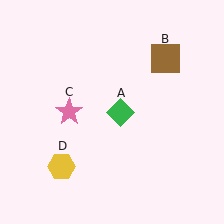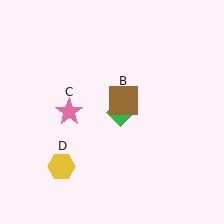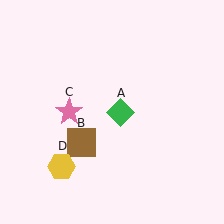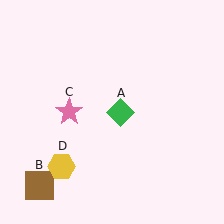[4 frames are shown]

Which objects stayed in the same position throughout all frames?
Green diamond (object A) and pink star (object C) and yellow hexagon (object D) remained stationary.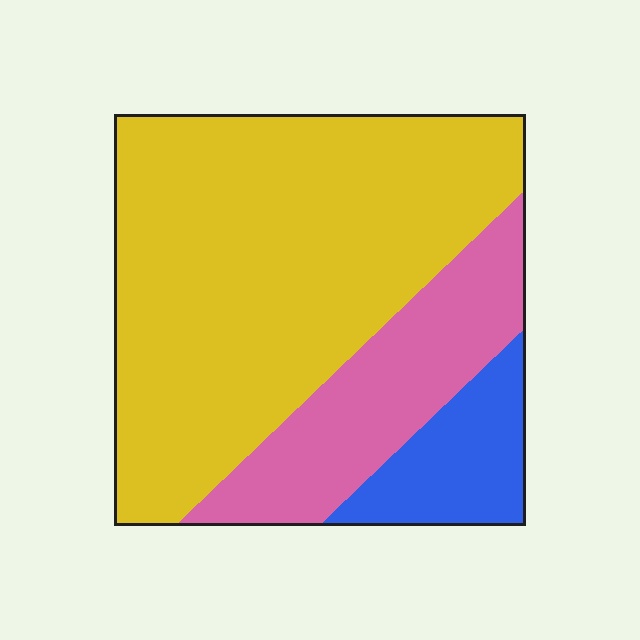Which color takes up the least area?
Blue, at roughly 10%.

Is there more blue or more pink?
Pink.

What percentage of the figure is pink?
Pink takes up about one quarter (1/4) of the figure.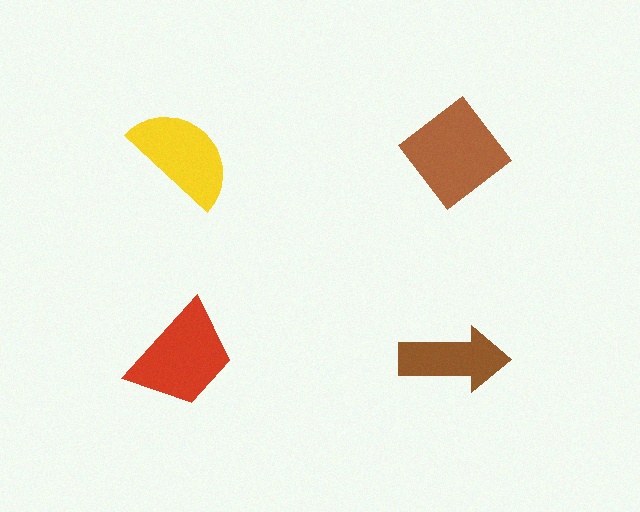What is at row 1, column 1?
A yellow semicircle.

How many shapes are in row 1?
2 shapes.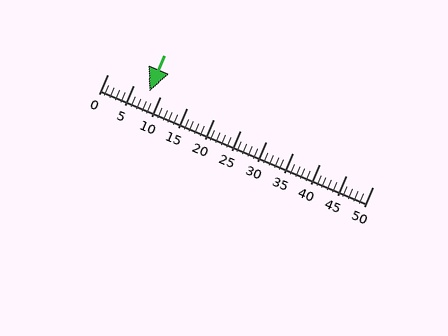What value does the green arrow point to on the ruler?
The green arrow points to approximately 8.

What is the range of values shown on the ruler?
The ruler shows values from 0 to 50.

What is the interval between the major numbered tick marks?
The major tick marks are spaced 5 units apart.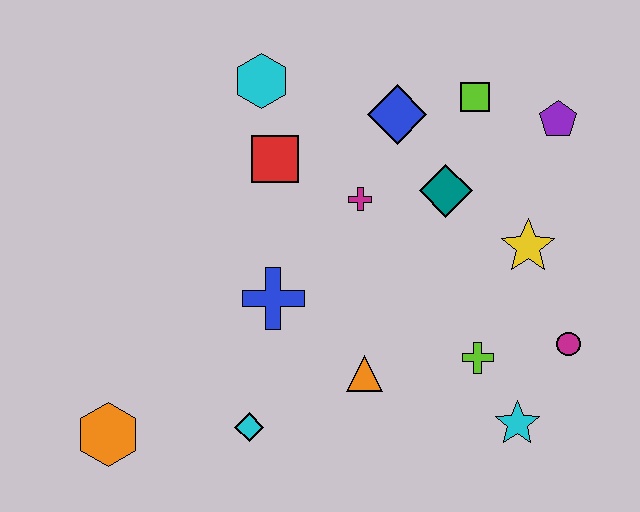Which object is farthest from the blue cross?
The purple pentagon is farthest from the blue cross.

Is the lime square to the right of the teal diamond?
Yes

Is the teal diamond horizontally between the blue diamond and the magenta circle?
Yes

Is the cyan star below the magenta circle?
Yes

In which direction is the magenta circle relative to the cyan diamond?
The magenta circle is to the right of the cyan diamond.